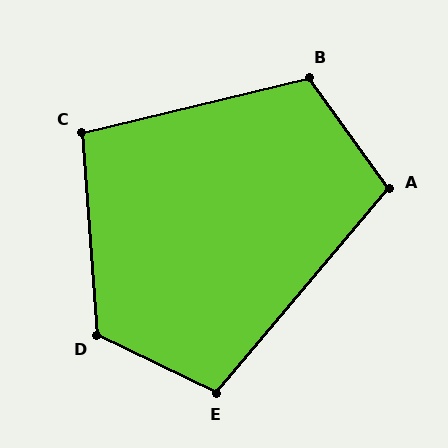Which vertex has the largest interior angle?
D, at approximately 120 degrees.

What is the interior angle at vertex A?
Approximately 104 degrees (obtuse).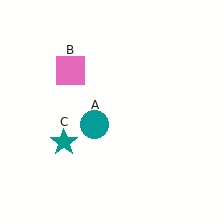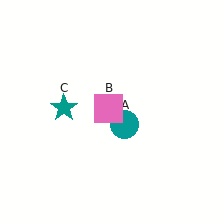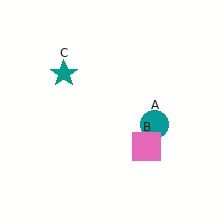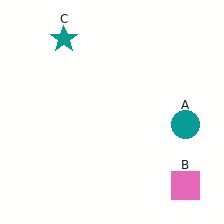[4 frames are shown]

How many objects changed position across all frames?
3 objects changed position: teal circle (object A), pink square (object B), teal star (object C).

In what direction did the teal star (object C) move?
The teal star (object C) moved up.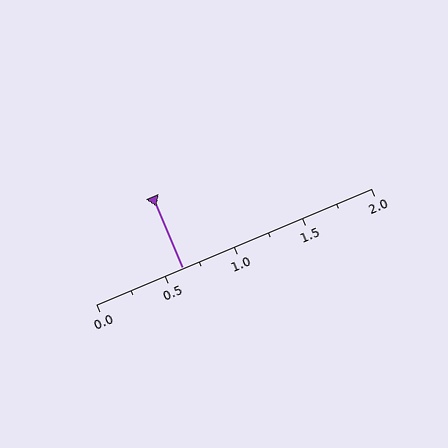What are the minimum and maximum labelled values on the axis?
The axis runs from 0.0 to 2.0.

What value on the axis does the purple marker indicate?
The marker indicates approximately 0.62.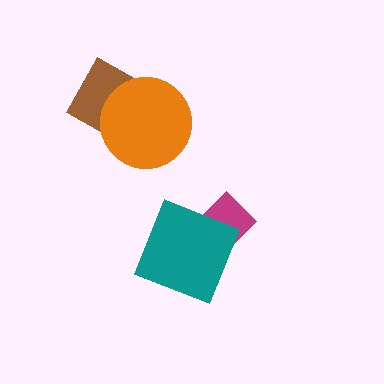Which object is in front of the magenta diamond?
The teal square is in front of the magenta diamond.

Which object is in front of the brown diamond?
The orange circle is in front of the brown diamond.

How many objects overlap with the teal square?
1 object overlaps with the teal square.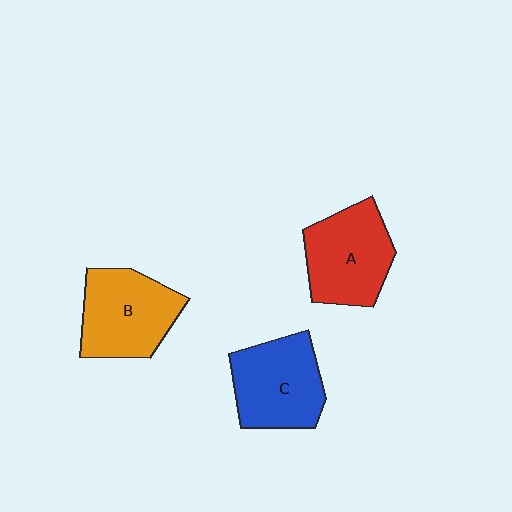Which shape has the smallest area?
Shape A (red).